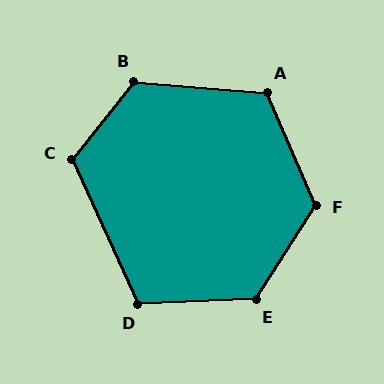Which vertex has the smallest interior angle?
D, at approximately 112 degrees.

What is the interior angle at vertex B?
Approximately 124 degrees (obtuse).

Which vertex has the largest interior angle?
E, at approximately 125 degrees.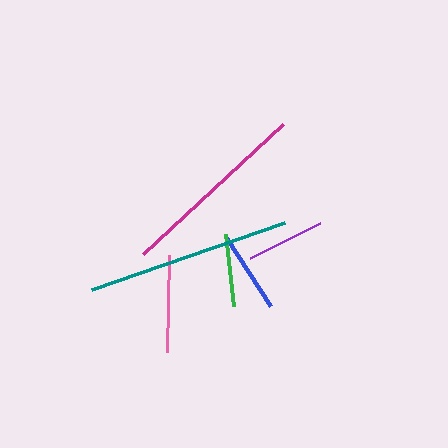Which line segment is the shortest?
The green line is the shortest at approximately 72 pixels.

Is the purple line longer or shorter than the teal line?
The teal line is longer than the purple line.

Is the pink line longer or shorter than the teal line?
The teal line is longer than the pink line.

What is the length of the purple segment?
The purple segment is approximately 79 pixels long.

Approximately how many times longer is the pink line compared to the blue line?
The pink line is approximately 1.2 times the length of the blue line.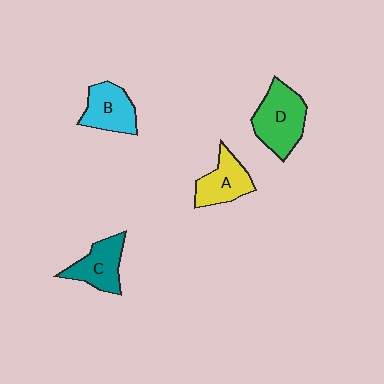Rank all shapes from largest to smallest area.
From largest to smallest: D (green), B (cyan), C (teal), A (yellow).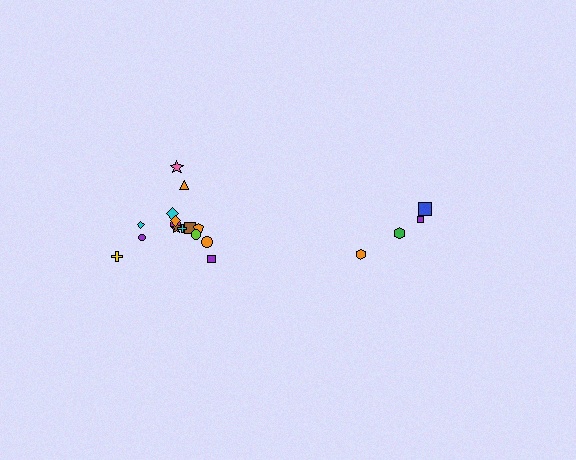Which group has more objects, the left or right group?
The left group.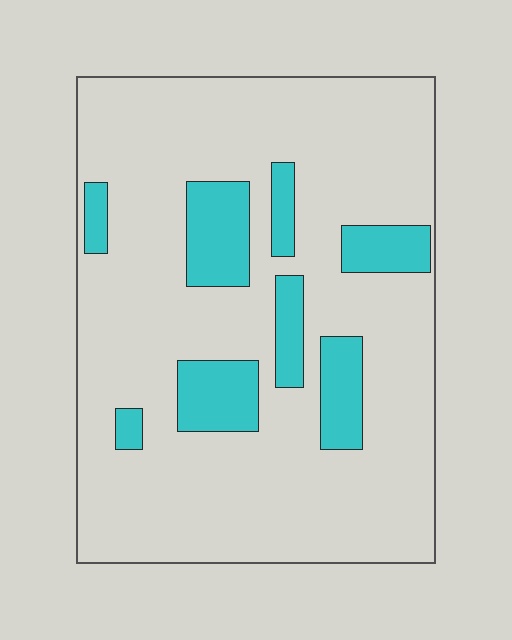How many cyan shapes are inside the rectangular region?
8.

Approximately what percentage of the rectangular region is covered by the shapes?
Approximately 15%.